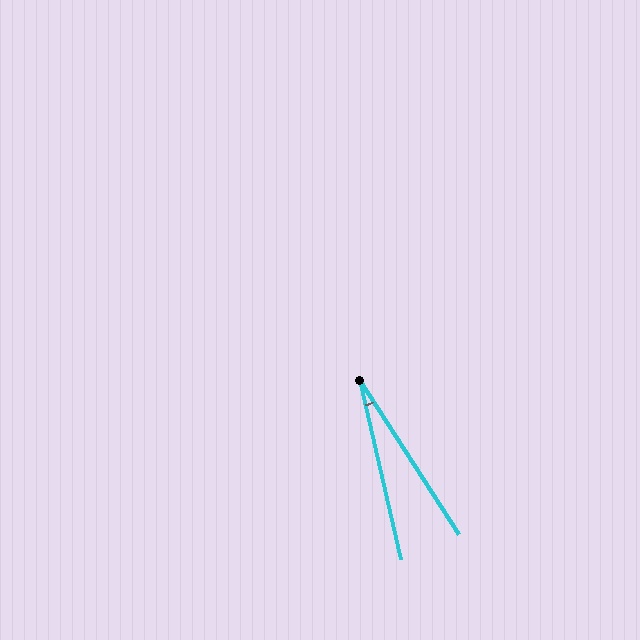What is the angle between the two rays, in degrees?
Approximately 20 degrees.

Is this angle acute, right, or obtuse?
It is acute.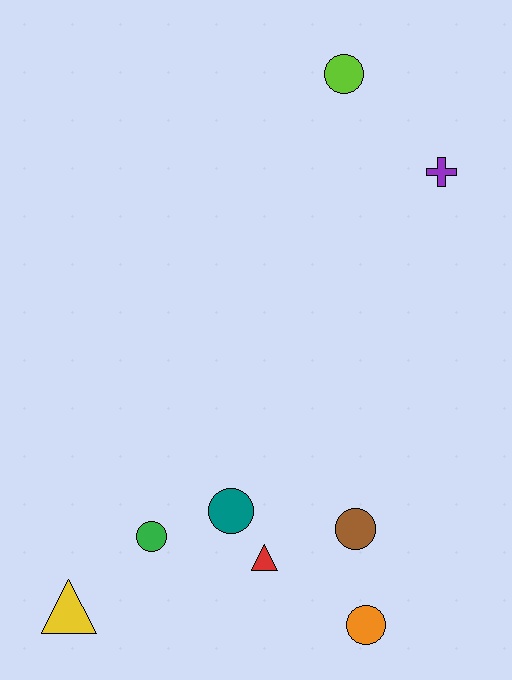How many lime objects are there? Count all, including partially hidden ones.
There is 1 lime object.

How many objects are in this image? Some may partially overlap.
There are 8 objects.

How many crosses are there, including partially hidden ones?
There is 1 cross.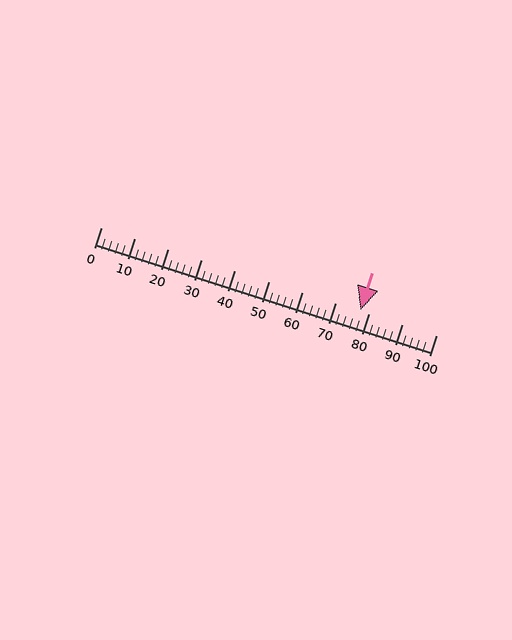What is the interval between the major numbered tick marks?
The major tick marks are spaced 10 units apart.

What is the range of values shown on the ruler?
The ruler shows values from 0 to 100.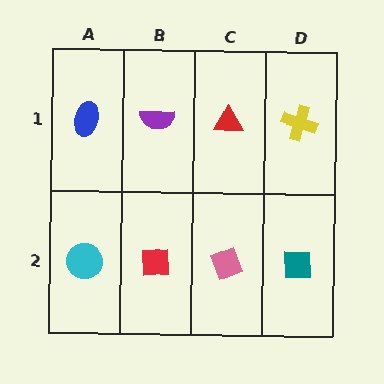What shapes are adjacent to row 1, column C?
A pink diamond (row 2, column C), a purple semicircle (row 1, column B), a yellow cross (row 1, column D).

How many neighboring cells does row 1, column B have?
3.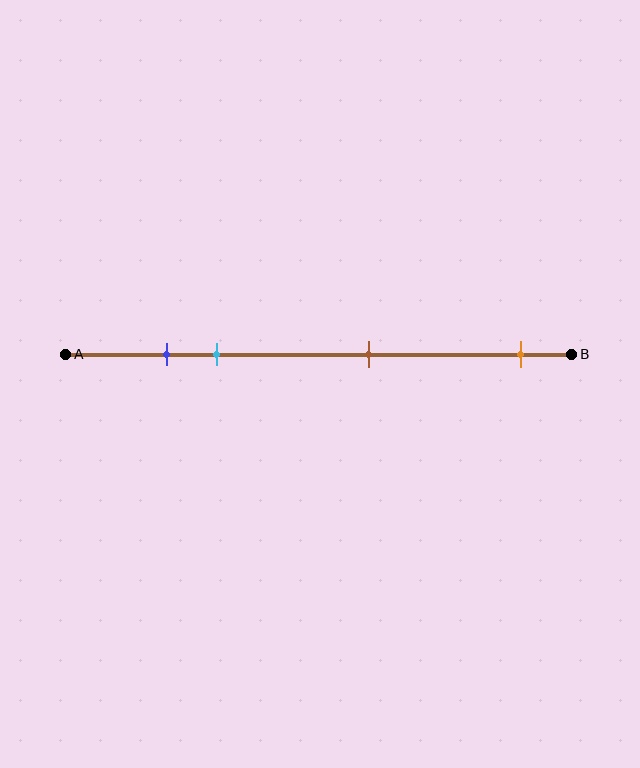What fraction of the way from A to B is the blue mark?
The blue mark is approximately 20% (0.2) of the way from A to B.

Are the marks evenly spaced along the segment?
No, the marks are not evenly spaced.